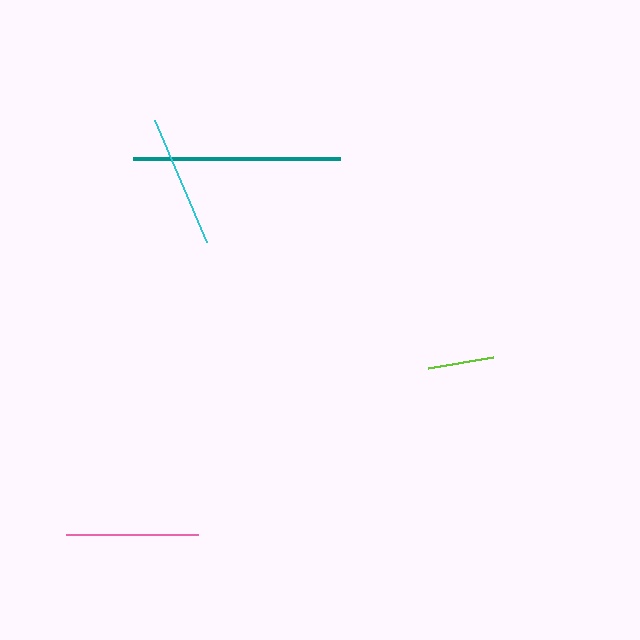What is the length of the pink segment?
The pink segment is approximately 132 pixels long.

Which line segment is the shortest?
The lime line is the shortest at approximately 66 pixels.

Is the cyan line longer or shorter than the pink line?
The cyan line is longer than the pink line.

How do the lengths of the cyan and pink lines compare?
The cyan and pink lines are approximately the same length.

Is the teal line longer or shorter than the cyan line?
The teal line is longer than the cyan line.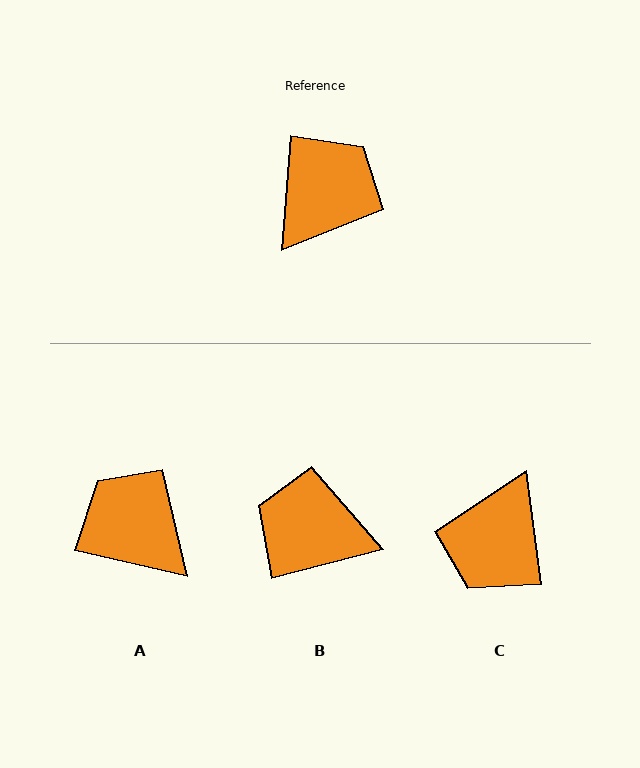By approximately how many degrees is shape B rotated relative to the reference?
Approximately 109 degrees counter-clockwise.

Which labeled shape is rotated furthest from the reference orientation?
C, about 168 degrees away.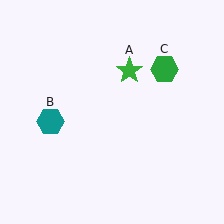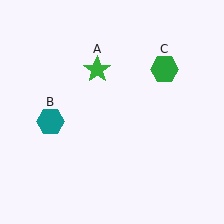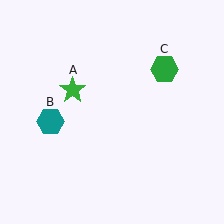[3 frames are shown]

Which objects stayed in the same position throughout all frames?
Teal hexagon (object B) and green hexagon (object C) remained stationary.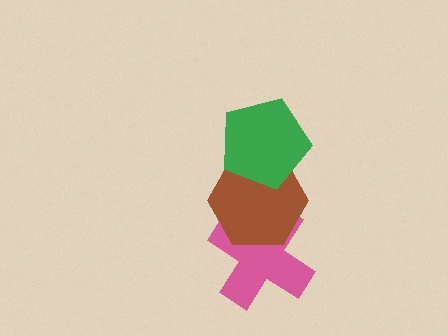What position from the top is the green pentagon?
The green pentagon is 1st from the top.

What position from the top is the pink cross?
The pink cross is 3rd from the top.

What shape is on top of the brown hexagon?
The green pentagon is on top of the brown hexagon.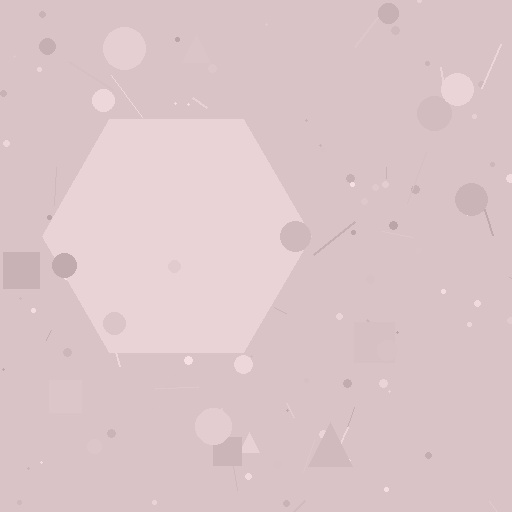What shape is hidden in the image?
A hexagon is hidden in the image.